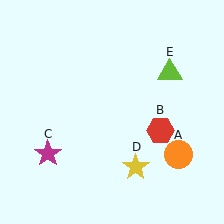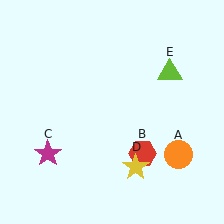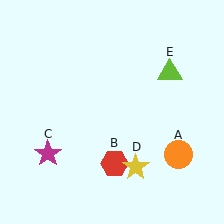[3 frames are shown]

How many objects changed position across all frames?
1 object changed position: red hexagon (object B).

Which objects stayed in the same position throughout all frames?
Orange circle (object A) and magenta star (object C) and yellow star (object D) and lime triangle (object E) remained stationary.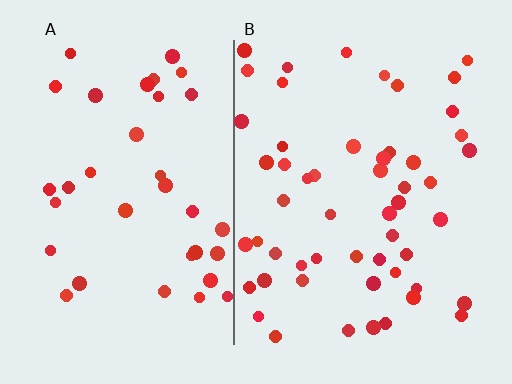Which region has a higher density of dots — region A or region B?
B (the right).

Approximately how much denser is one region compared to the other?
Approximately 1.5× — region B over region A.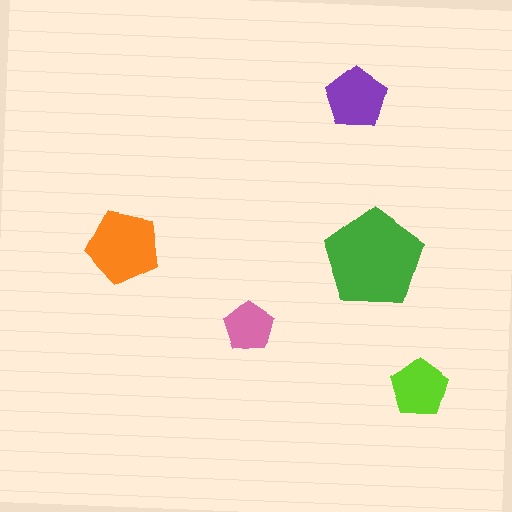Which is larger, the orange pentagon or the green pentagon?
The green one.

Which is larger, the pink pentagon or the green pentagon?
The green one.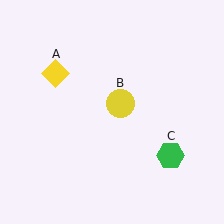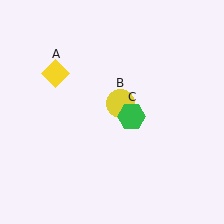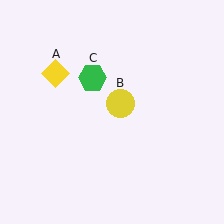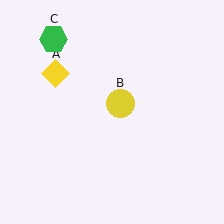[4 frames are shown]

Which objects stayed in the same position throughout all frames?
Yellow diamond (object A) and yellow circle (object B) remained stationary.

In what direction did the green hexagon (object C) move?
The green hexagon (object C) moved up and to the left.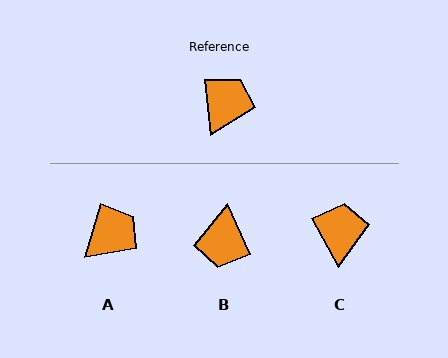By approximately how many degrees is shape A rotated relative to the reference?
Approximately 22 degrees clockwise.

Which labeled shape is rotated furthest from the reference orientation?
B, about 161 degrees away.